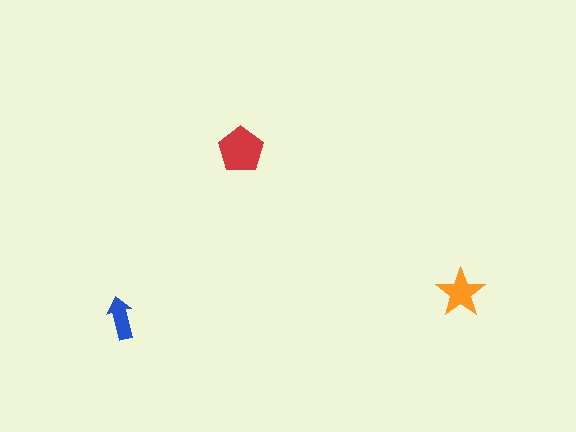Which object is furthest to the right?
The orange star is rightmost.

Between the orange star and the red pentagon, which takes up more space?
The red pentagon.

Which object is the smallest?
The blue arrow.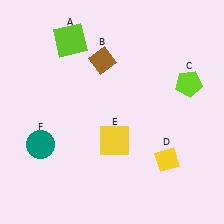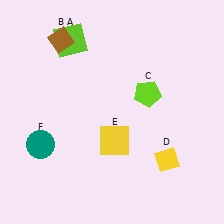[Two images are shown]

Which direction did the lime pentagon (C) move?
The lime pentagon (C) moved left.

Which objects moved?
The objects that moved are: the brown diamond (B), the lime pentagon (C).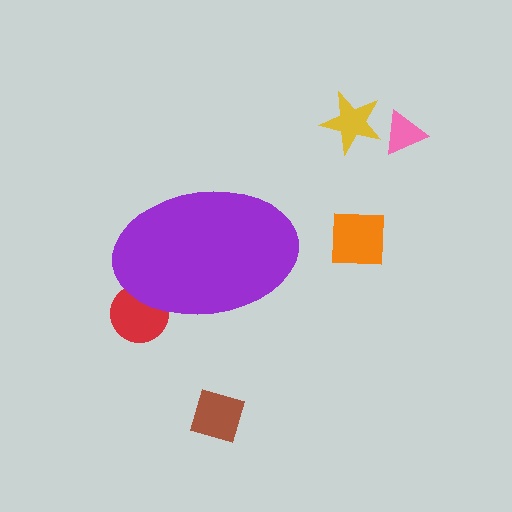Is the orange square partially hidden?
No, the orange square is fully visible.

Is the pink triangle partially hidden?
No, the pink triangle is fully visible.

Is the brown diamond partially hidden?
No, the brown diamond is fully visible.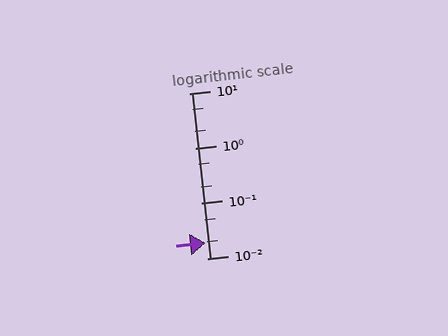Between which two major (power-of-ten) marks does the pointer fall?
The pointer is between 0.01 and 0.1.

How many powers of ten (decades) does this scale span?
The scale spans 3 decades, from 0.01 to 10.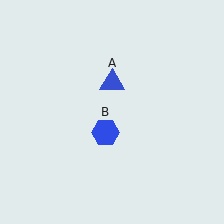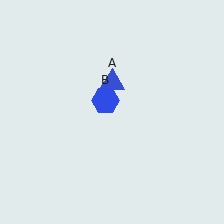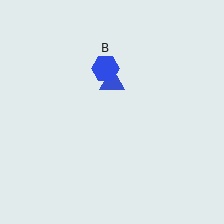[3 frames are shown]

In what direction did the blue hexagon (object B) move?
The blue hexagon (object B) moved up.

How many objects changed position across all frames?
1 object changed position: blue hexagon (object B).